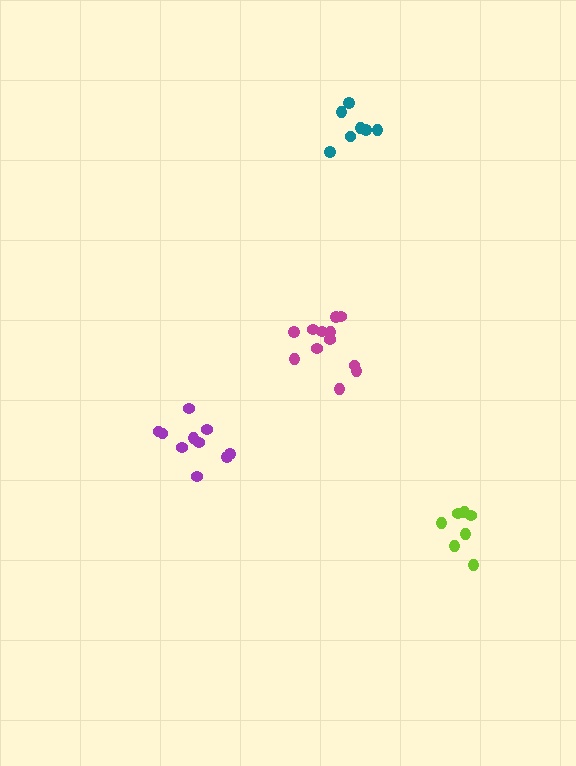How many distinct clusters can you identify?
There are 4 distinct clusters.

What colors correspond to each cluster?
The clusters are colored: magenta, lime, purple, teal.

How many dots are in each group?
Group 1: 12 dots, Group 2: 7 dots, Group 3: 10 dots, Group 4: 7 dots (36 total).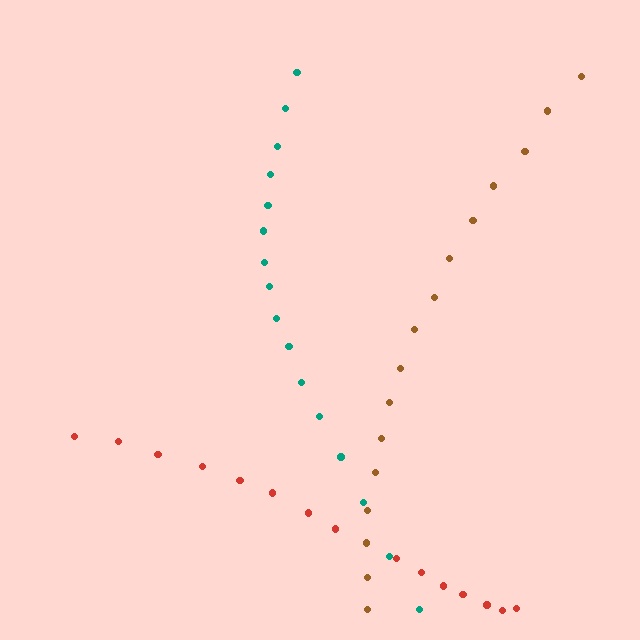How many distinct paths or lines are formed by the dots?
There are 3 distinct paths.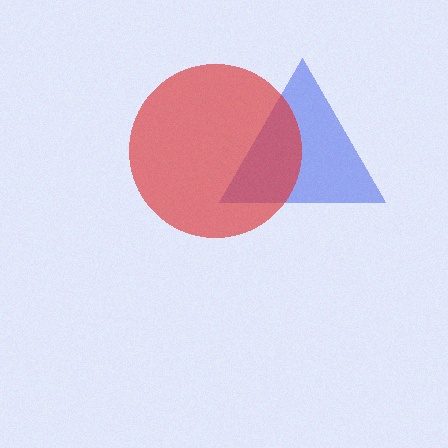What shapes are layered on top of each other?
The layered shapes are: a blue triangle, a red circle.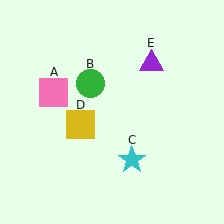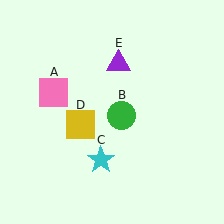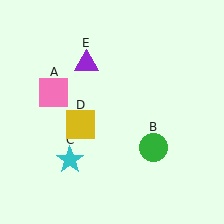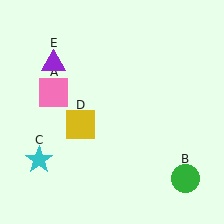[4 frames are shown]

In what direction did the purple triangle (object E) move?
The purple triangle (object E) moved left.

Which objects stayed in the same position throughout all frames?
Pink square (object A) and yellow square (object D) remained stationary.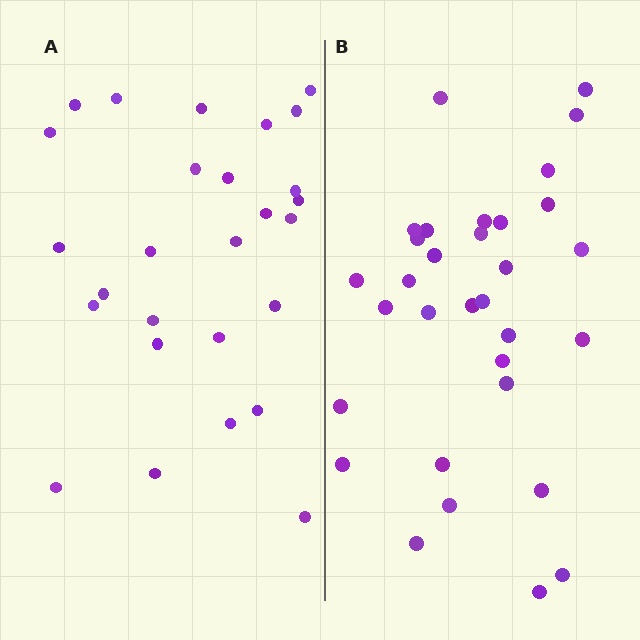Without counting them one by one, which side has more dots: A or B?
Region B (the right region) has more dots.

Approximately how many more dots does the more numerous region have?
Region B has about 5 more dots than region A.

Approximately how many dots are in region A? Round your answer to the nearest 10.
About 30 dots. (The exact count is 27, which rounds to 30.)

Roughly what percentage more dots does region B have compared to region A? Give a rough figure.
About 20% more.